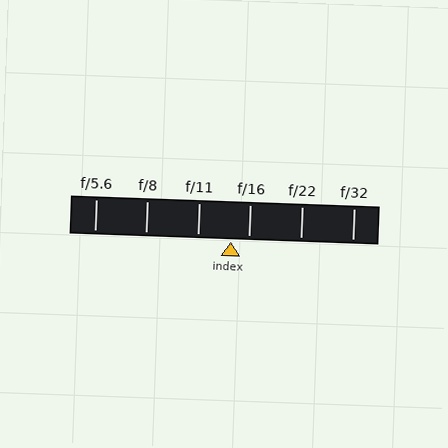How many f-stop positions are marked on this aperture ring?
There are 6 f-stop positions marked.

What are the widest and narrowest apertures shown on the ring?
The widest aperture shown is f/5.6 and the narrowest is f/32.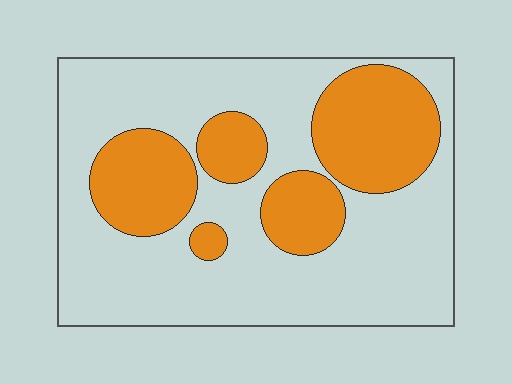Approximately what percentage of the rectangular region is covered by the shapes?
Approximately 30%.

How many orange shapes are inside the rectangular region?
5.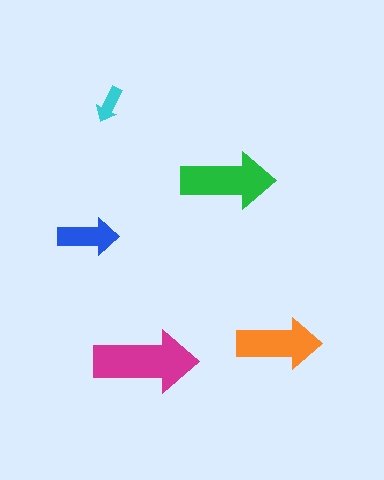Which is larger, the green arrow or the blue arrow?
The green one.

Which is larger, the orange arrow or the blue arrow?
The orange one.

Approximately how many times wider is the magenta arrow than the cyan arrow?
About 3 times wider.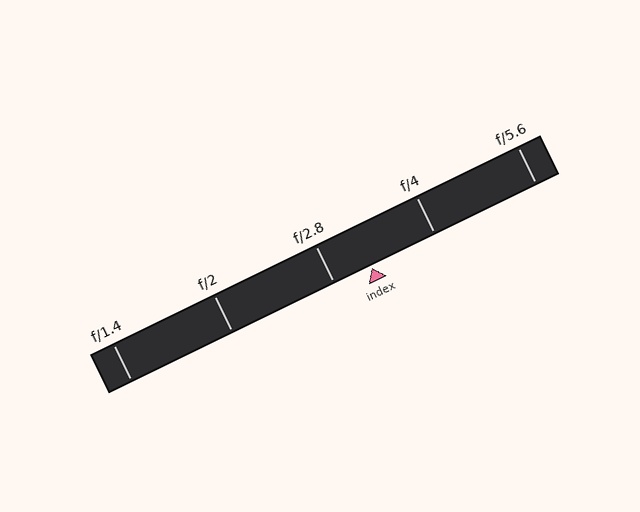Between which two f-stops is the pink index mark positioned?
The index mark is between f/2.8 and f/4.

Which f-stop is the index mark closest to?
The index mark is closest to f/2.8.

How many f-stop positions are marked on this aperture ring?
There are 5 f-stop positions marked.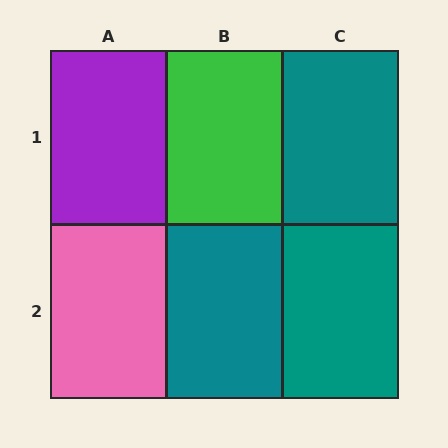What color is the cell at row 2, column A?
Pink.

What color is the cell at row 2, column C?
Teal.